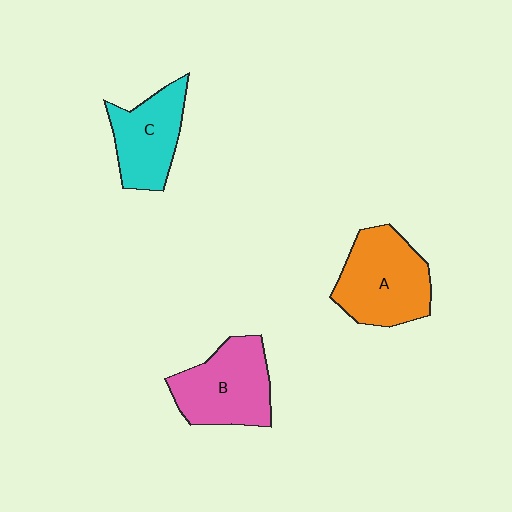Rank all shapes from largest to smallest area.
From largest to smallest: A (orange), B (pink), C (cyan).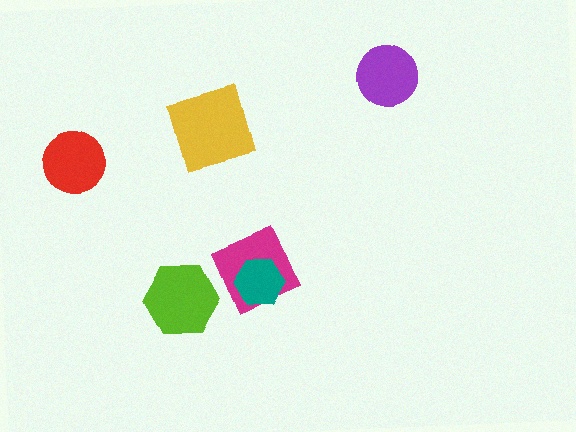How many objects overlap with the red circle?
0 objects overlap with the red circle.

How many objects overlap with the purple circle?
0 objects overlap with the purple circle.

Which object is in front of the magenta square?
The teal hexagon is in front of the magenta square.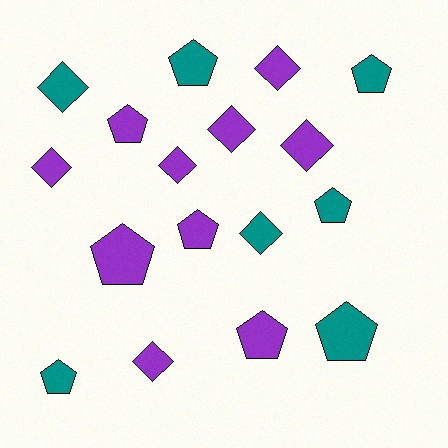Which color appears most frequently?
Purple, with 10 objects.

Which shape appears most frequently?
Pentagon, with 9 objects.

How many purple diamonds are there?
There are 6 purple diamonds.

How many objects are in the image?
There are 17 objects.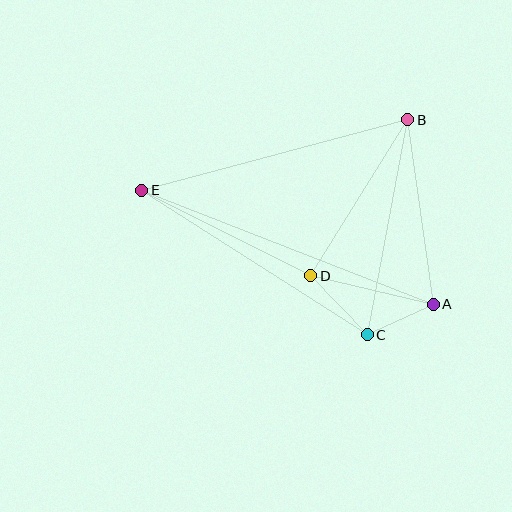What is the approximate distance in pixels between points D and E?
The distance between D and E is approximately 190 pixels.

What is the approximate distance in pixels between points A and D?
The distance between A and D is approximately 126 pixels.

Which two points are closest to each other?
Points A and C are closest to each other.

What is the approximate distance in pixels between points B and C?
The distance between B and C is approximately 219 pixels.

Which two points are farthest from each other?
Points A and E are farthest from each other.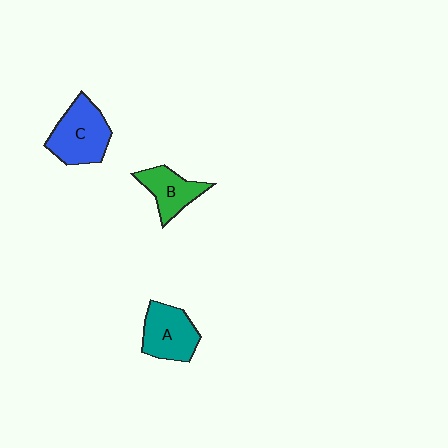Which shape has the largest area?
Shape C (blue).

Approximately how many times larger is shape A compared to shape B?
Approximately 1.2 times.